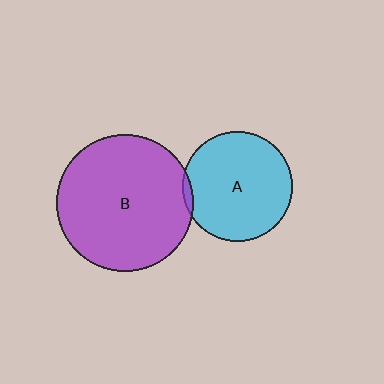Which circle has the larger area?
Circle B (purple).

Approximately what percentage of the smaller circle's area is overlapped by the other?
Approximately 5%.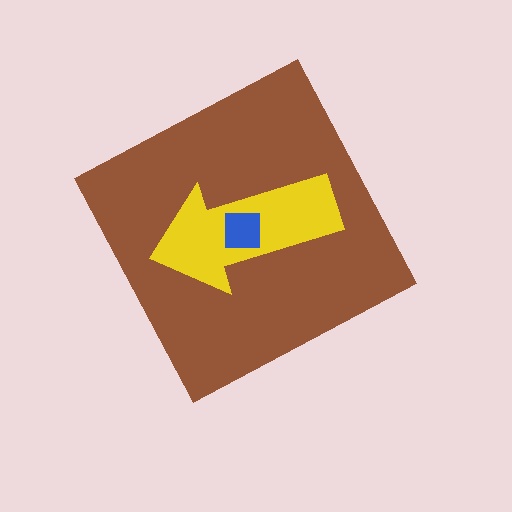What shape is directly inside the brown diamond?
The yellow arrow.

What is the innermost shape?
The blue square.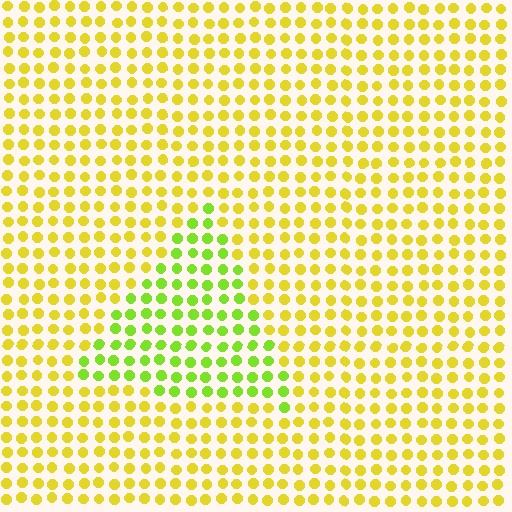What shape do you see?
I see a triangle.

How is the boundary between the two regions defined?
The boundary is defined purely by a slight shift in hue (about 38 degrees). Spacing, size, and orientation are identical on both sides.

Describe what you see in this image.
The image is filled with small yellow elements in a uniform arrangement. A triangle-shaped region is visible where the elements are tinted to a slightly different hue, forming a subtle color boundary.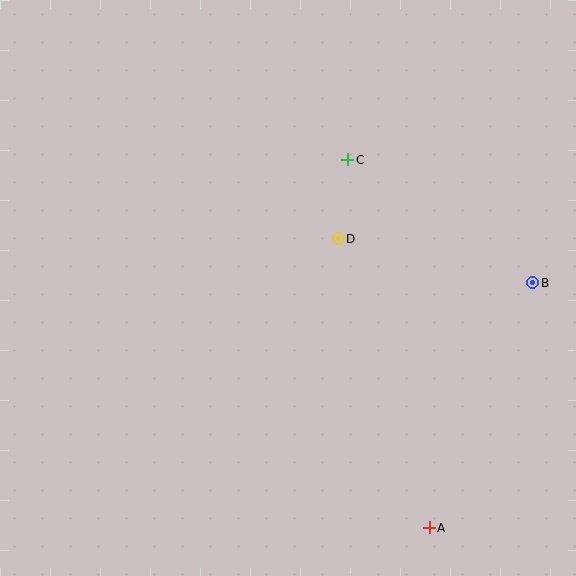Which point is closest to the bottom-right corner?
Point A is closest to the bottom-right corner.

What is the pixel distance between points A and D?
The distance between A and D is 303 pixels.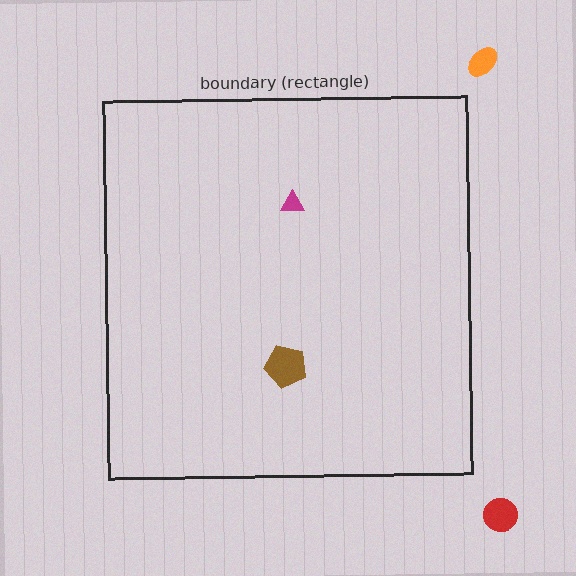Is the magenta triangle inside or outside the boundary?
Inside.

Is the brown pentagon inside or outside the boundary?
Inside.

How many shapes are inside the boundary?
2 inside, 2 outside.